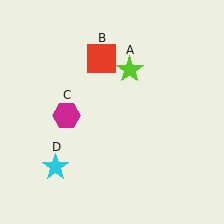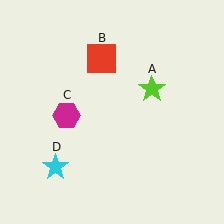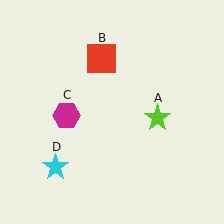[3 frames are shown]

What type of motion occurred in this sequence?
The lime star (object A) rotated clockwise around the center of the scene.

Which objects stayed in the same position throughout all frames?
Red square (object B) and magenta hexagon (object C) and cyan star (object D) remained stationary.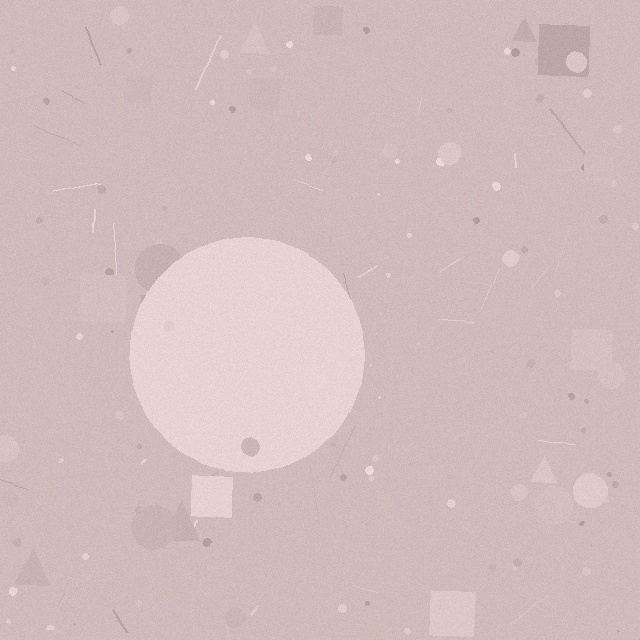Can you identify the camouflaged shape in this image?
The camouflaged shape is a circle.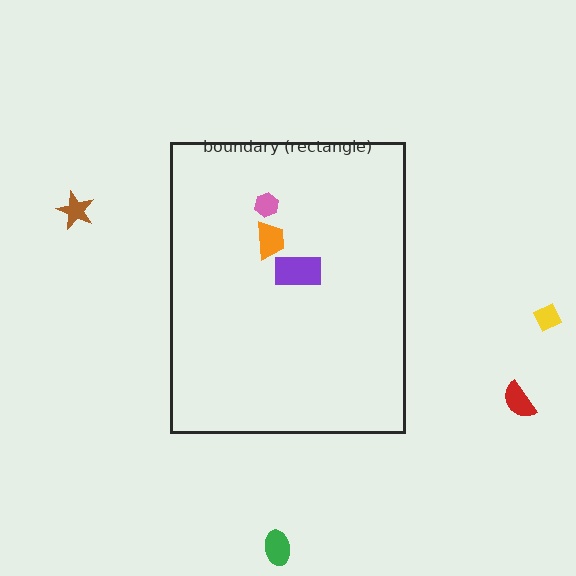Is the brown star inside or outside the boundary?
Outside.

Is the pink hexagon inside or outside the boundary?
Inside.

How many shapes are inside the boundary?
3 inside, 4 outside.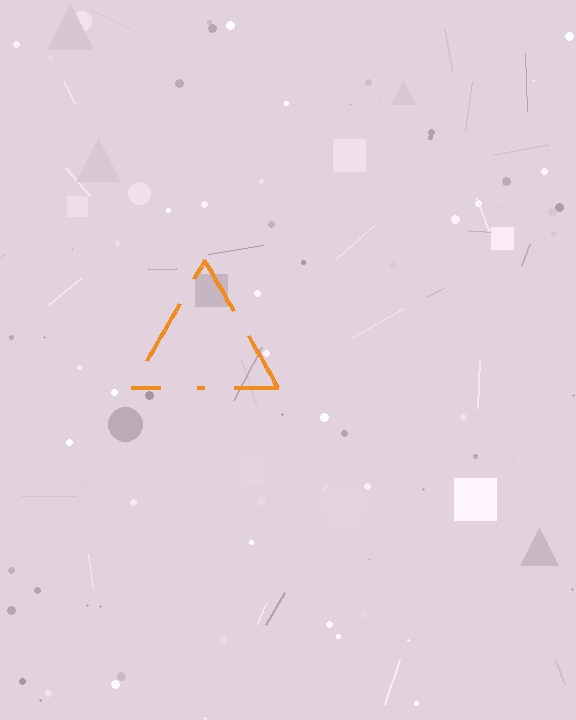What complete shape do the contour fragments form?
The contour fragments form a triangle.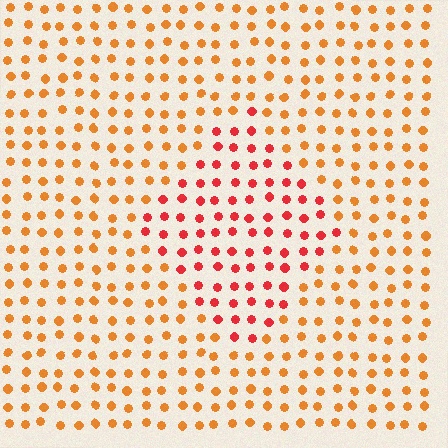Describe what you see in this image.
The image is filled with small orange elements in a uniform arrangement. A diamond-shaped region is visible where the elements are tinted to a slightly different hue, forming a subtle color boundary.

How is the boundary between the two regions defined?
The boundary is defined purely by a slight shift in hue (about 33 degrees). Spacing, size, and orientation are identical on both sides.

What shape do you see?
I see a diamond.